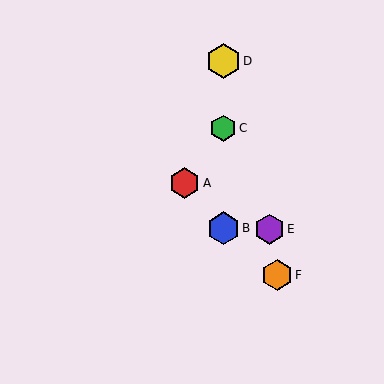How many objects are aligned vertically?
3 objects (B, C, D) are aligned vertically.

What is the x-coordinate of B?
Object B is at x≈223.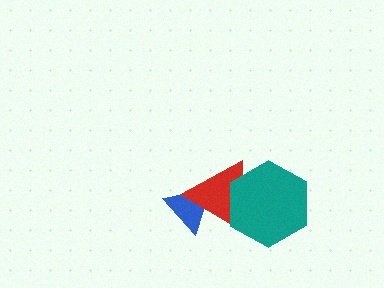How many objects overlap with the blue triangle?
1 object overlaps with the blue triangle.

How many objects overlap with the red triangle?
2 objects overlap with the red triangle.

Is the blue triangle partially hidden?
Yes, it is partially covered by another shape.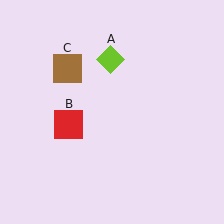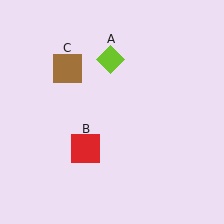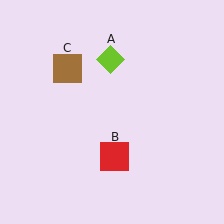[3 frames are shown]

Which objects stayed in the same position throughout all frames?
Lime diamond (object A) and brown square (object C) remained stationary.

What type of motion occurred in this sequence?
The red square (object B) rotated counterclockwise around the center of the scene.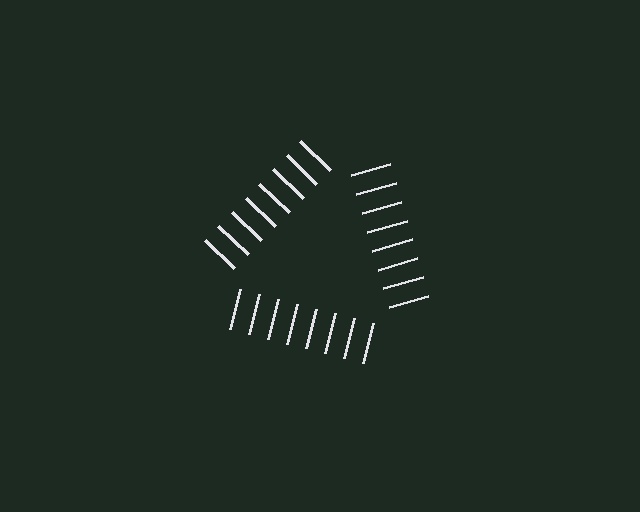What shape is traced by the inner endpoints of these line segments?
An illusory triangle — the line segments terminate on its edges but no continuous stroke is drawn.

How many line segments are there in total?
24 — 8 along each of the 3 edges.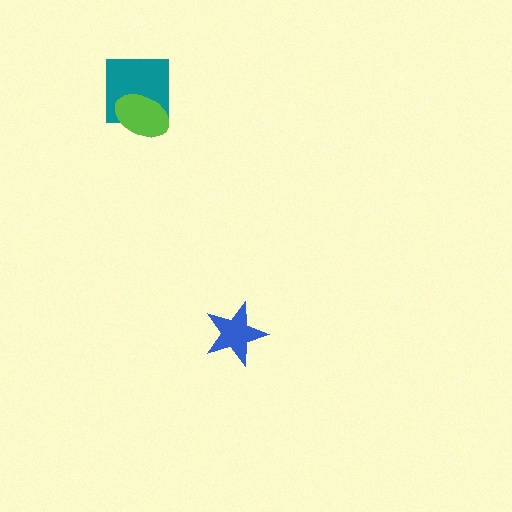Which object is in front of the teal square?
The lime ellipse is in front of the teal square.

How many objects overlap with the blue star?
0 objects overlap with the blue star.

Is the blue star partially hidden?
No, no other shape covers it.